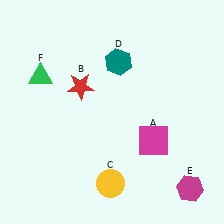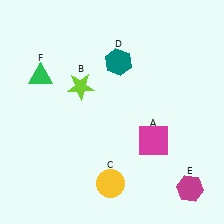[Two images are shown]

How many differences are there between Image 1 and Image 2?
There is 1 difference between the two images.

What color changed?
The star (B) changed from red in Image 1 to lime in Image 2.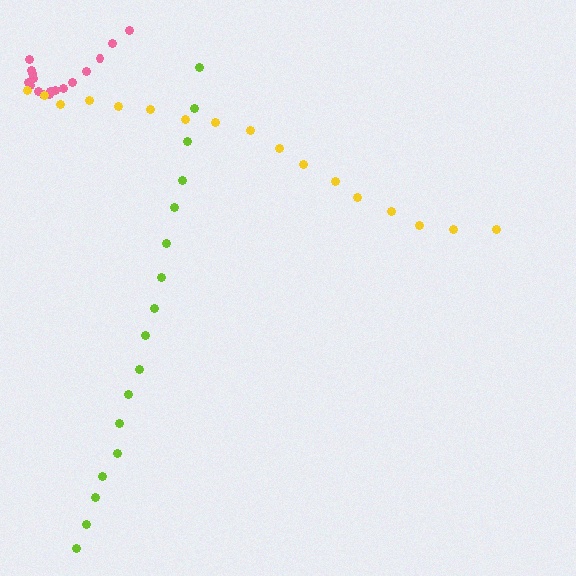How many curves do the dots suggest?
There are 3 distinct paths.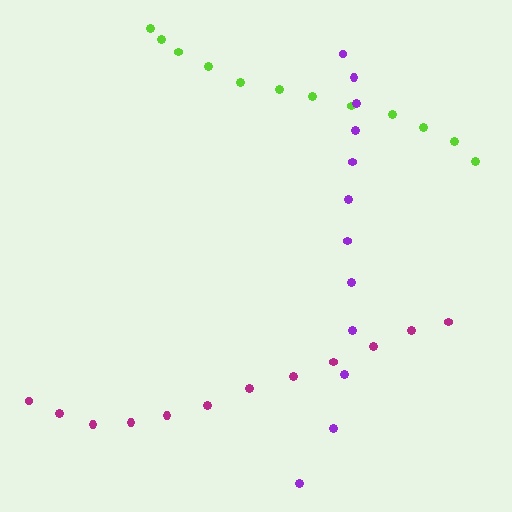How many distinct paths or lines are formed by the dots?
There are 3 distinct paths.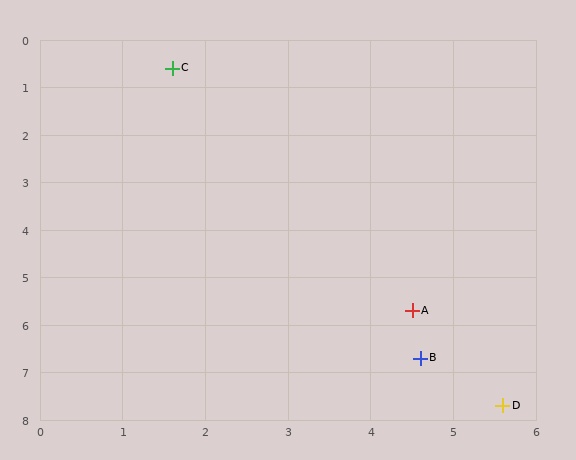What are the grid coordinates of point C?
Point C is at approximately (1.6, 0.6).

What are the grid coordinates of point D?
Point D is at approximately (5.6, 7.7).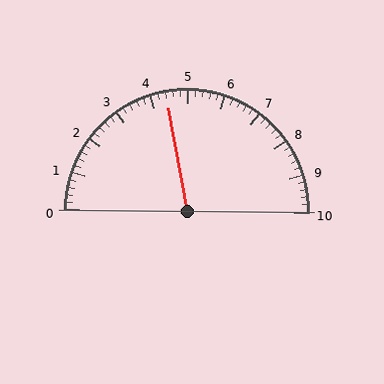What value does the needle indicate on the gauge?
The needle indicates approximately 4.4.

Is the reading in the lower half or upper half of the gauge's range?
The reading is in the lower half of the range (0 to 10).